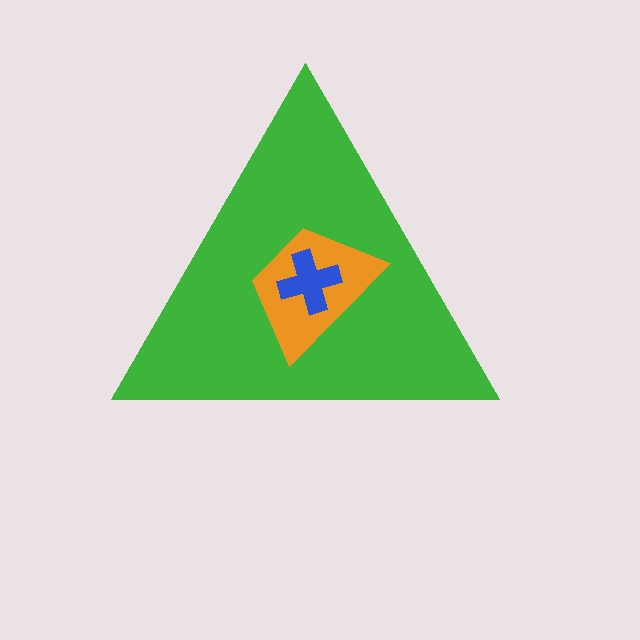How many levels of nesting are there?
3.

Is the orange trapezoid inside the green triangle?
Yes.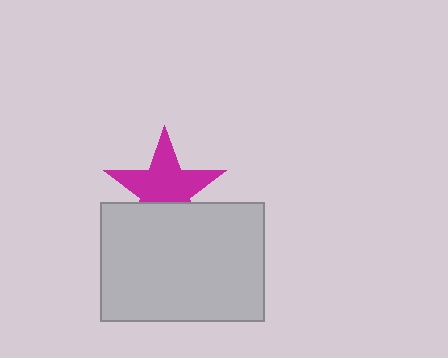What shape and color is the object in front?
The object in front is a light gray rectangle.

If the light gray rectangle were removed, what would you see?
You would see the complete magenta star.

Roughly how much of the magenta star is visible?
Most of it is visible (roughly 67%).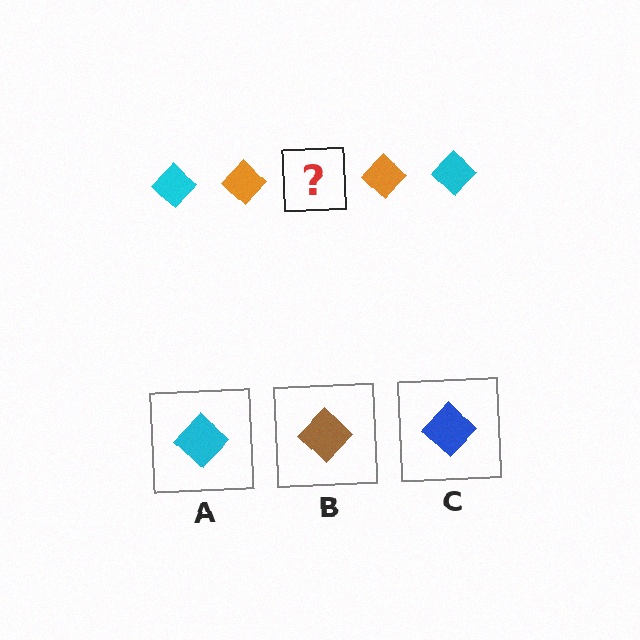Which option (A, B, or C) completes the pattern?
A.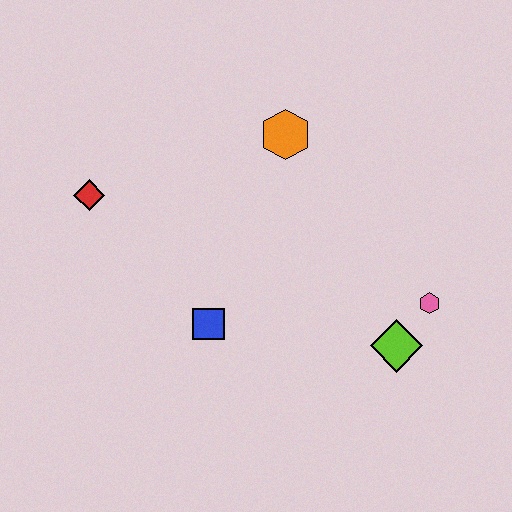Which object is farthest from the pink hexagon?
The red diamond is farthest from the pink hexagon.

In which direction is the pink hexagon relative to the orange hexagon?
The pink hexagon is below the orange hexagon.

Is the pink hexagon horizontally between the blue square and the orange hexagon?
No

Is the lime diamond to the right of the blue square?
Yes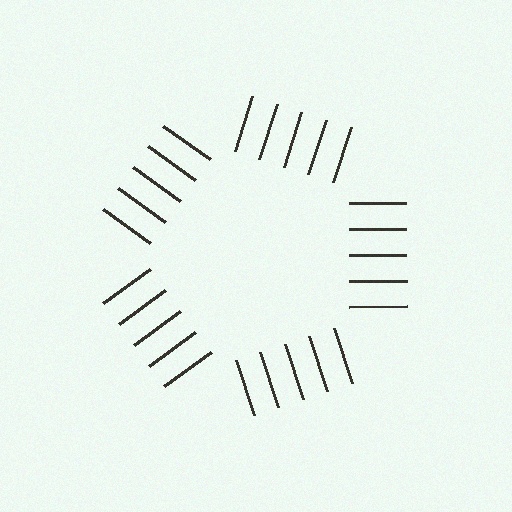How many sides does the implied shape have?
5 sides — the line-ends trace a pentagon.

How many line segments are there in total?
25 — 5 along each of the 5 edges.